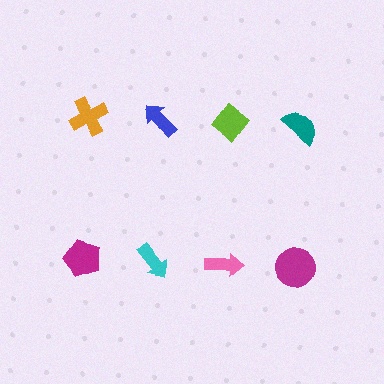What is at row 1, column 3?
A lime diamond.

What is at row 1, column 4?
A teal semicircle.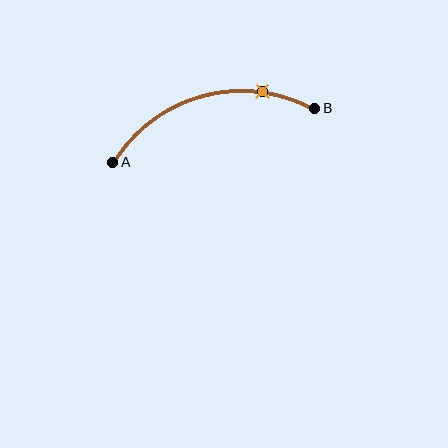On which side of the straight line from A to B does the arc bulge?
The arc bulges above the straight line connecting A and B.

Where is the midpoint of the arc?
The arc midpoint is the point on the curve farthest from the straight line joining A and B. It sits above that line.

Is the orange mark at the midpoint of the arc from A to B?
No. The orange mark lies on the arc but is closer to endpoint B. The arc midpoint would be at the point on the curve equidistant along the arc from both A and B.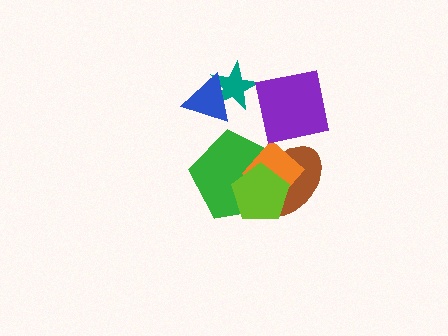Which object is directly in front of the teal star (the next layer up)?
The blue triangle is directly in front of the teal star.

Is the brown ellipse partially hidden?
Yes, it is partially covered by another shape.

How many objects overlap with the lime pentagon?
3 objects overlap with the lime pentagon.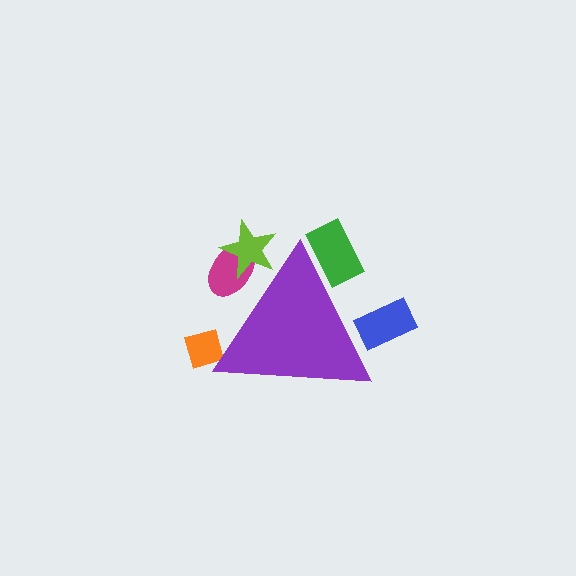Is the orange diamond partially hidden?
Yes, the orange diamond is partially hidden behind the purple triangle.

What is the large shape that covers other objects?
A purple triangle.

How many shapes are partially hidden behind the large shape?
5 shapes are partially hidden.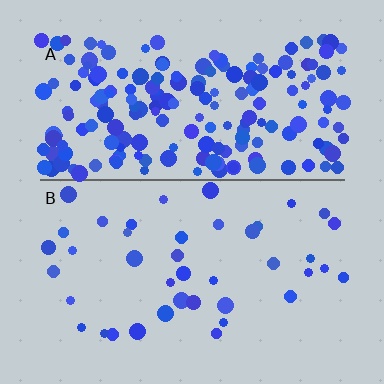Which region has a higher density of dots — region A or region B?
A (the top).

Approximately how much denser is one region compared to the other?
Approximately 4.6× — region A over region B.